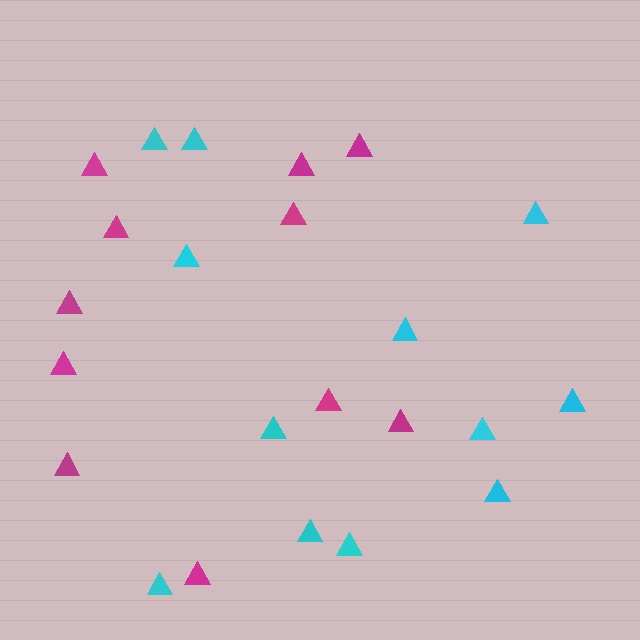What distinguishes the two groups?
There are 2 groups: one group of cyan triangles (12) and one group of magenta triangles (11).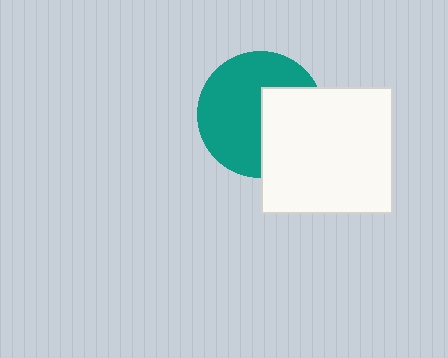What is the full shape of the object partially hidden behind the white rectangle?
The partially hidden object is a teal circle.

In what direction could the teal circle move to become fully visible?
The teal circle could move left. That would shift it out from behind the white rectangle entirely.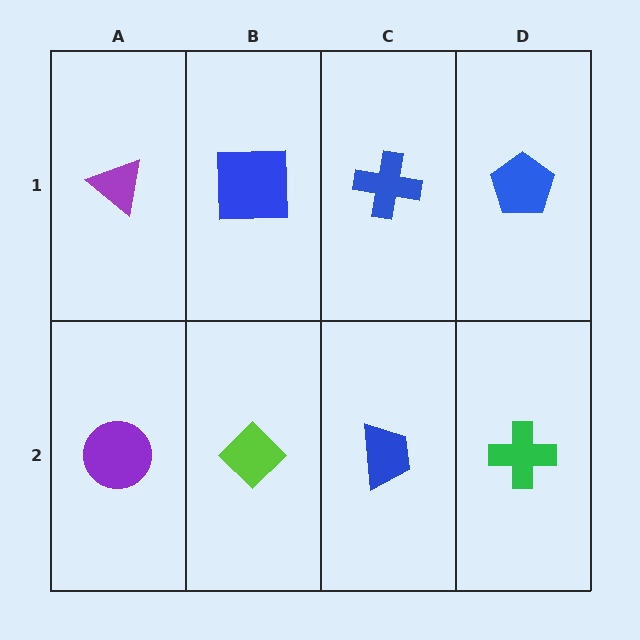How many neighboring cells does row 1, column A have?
2.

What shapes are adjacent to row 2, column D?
A blue pentagon (row 1, column D), a blue trapezoid (row 2, column C).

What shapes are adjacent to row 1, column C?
A blue trapezoid (row 2, column C), a blue square (row 1, column B), a blue pentagon (row 1, column D).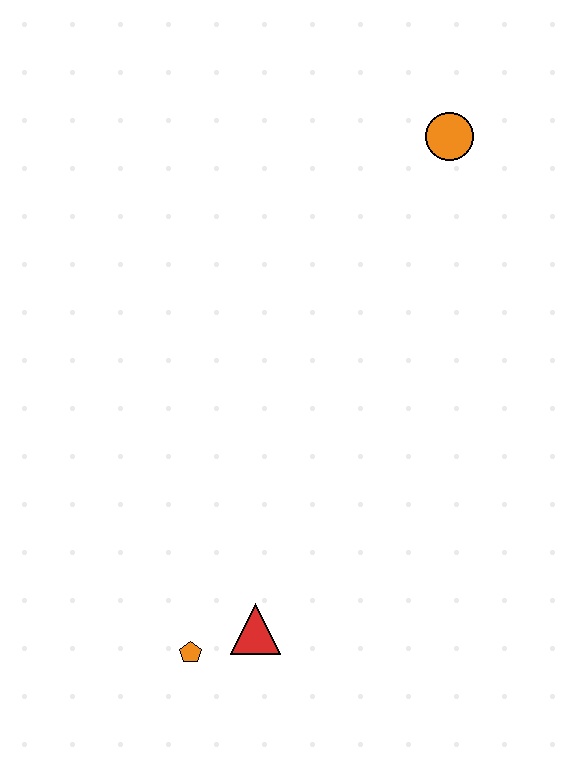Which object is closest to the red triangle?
The orange pentagon is closest to the red triangle.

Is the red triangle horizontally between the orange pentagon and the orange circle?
Yes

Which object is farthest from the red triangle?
The orange circle is farthest from the red triangle.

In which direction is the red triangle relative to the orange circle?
The red triangle is below the orange circle.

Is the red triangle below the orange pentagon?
No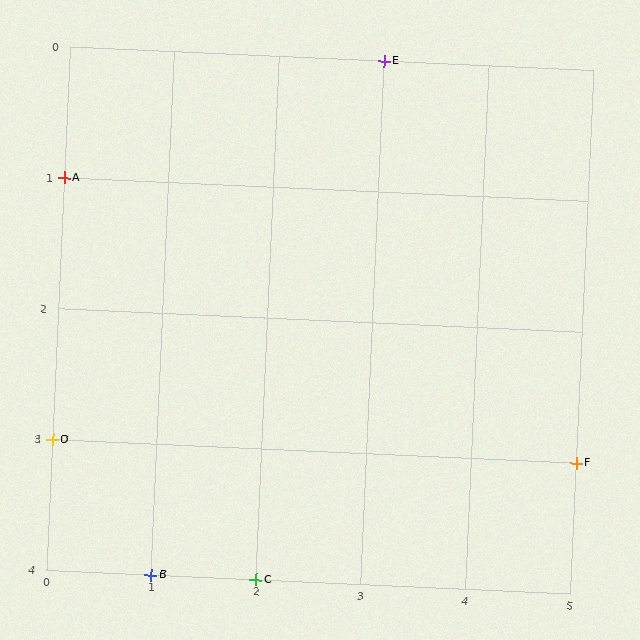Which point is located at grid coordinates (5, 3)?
Point F is at (5, 3).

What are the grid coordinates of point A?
Point A is at grid coordinates (0, 1).